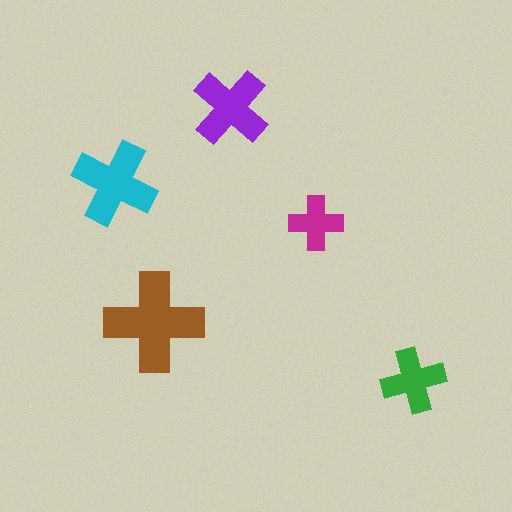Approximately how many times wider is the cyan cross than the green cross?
About 1.5 times wider.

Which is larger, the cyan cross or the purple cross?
The cyan one.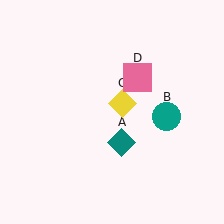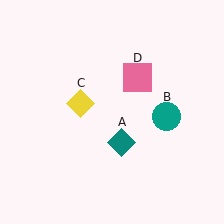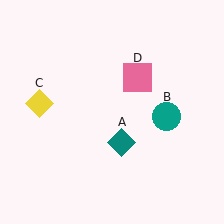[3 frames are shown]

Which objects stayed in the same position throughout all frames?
Teal diamond (object A) and teal circle (object B) and pink square (object D) remained stationary.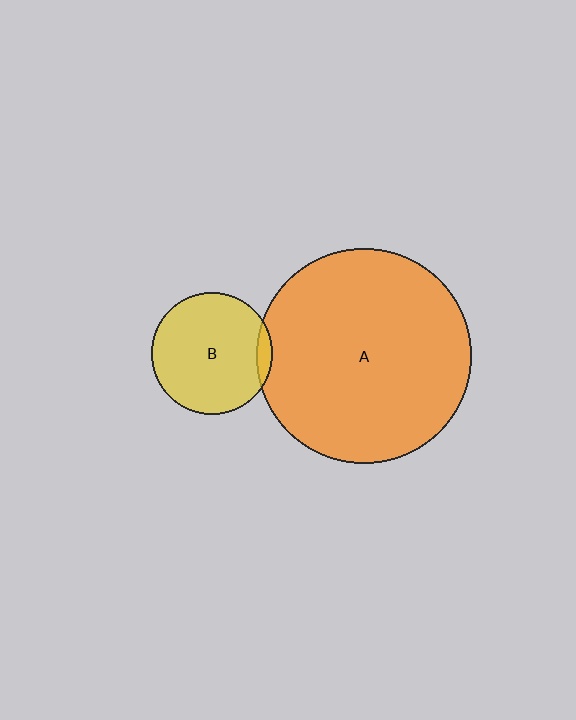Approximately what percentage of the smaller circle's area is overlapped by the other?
Approximately 5%.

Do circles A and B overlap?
Yes.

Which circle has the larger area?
Circle A (orange).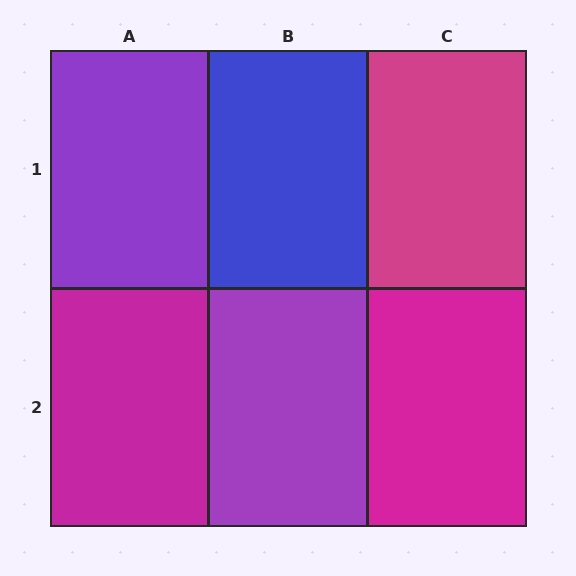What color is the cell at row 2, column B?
Purple.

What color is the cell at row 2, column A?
Magenta.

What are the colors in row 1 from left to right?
Purple, blue, magenta.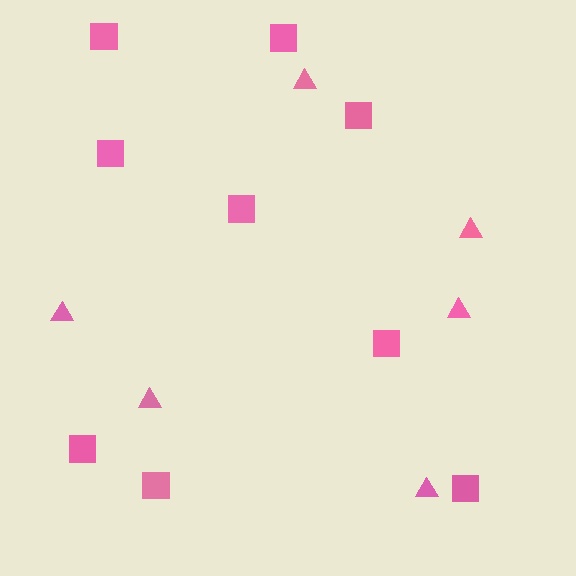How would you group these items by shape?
There are 2 groups: one group of triangles (6) and one group of squares (9).